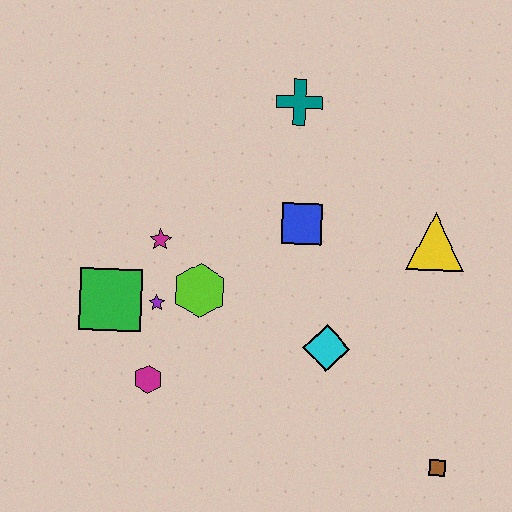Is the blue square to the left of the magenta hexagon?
No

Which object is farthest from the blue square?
The brown square is farthest from the blue square.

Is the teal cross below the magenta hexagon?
No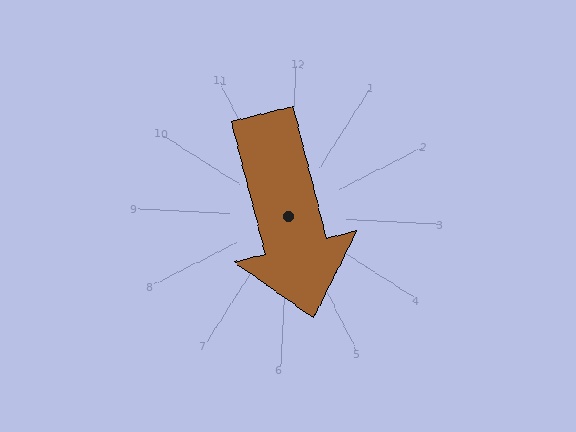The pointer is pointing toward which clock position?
Roughly 5 o'clock.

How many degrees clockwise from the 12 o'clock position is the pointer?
Approximately 163 degrees.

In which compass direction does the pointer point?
South.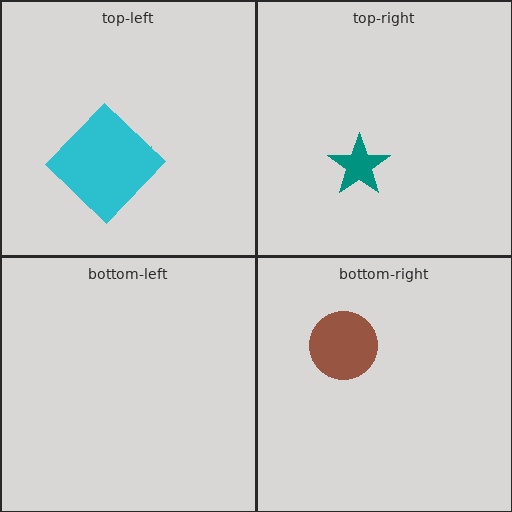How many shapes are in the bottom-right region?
1.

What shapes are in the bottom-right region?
The brown circle.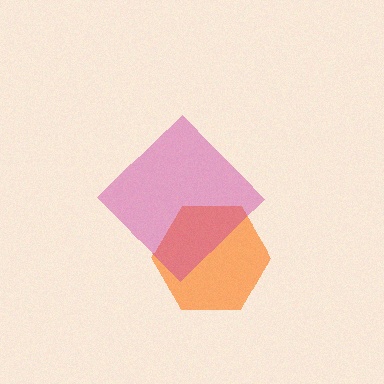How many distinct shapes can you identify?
There are 2 distinct shapes: an orange hexagon, a magenta diamond.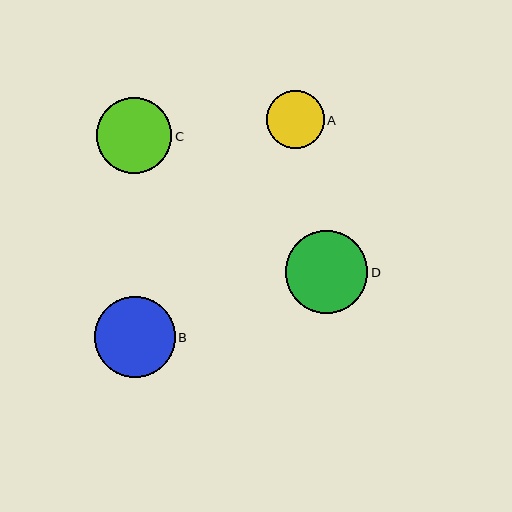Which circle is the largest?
Circle D is the largest with a size of approximately 82 pixels.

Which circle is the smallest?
Circle A is the smallest with a size of approximately 58 pixels.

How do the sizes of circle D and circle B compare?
Circle D and circle B are approximately the same size.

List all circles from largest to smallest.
From largest to smallest: D, B, C, A.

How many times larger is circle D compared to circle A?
Circle D is approximately 1.4 times the size of circle A.